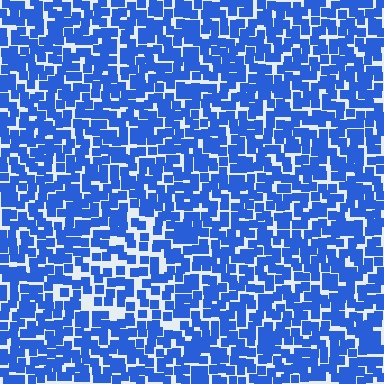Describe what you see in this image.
The image contains small blue elements arranged at two different densities. A triangle-shaped region is visible where the elements are less densely packed than the surrounding area.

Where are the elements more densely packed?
The elements are more densely packed outside the triangle boundary.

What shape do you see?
I see a triangle.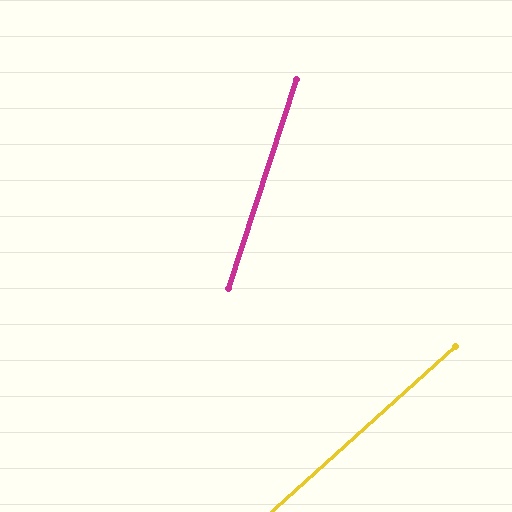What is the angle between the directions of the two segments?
Approximately 30 degrees.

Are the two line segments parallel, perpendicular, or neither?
Neither parallel nor perpendicular — they differ by about 30°.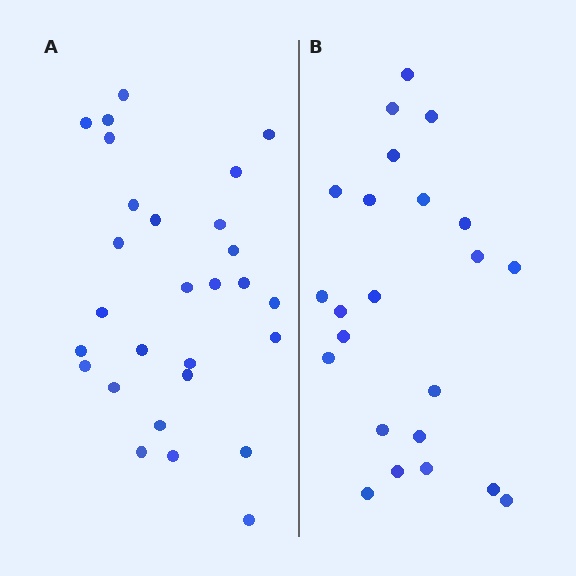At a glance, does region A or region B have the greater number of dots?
Region A (the left region) has more dots.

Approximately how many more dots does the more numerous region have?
Region A has about 5 more dots than region B.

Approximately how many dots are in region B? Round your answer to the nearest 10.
About 20 dots. (The exact count is 23, which rounds to 20.)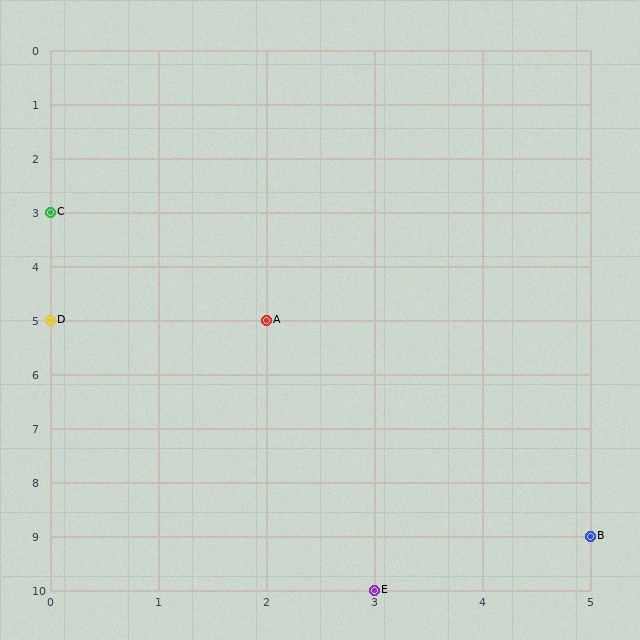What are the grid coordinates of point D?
Point D is at grid coordinates (0, 5).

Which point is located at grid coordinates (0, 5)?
Point D is at (0, 5).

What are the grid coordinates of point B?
Point B is at grid coordinates (5, 9).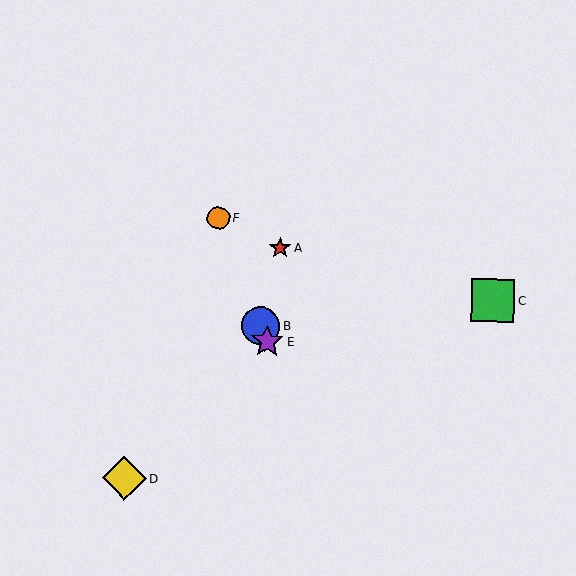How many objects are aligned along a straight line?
3 objects (B, E, F) are aligned along a straight line.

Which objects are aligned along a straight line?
Objects B, E, F are aligned along a straight line.